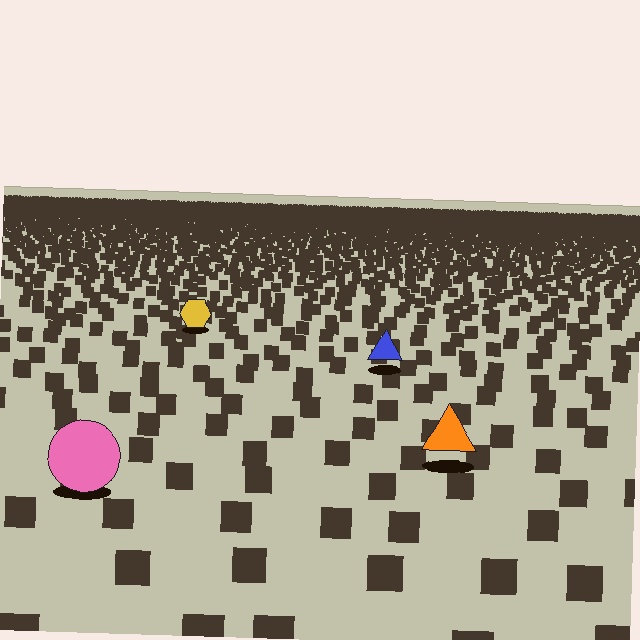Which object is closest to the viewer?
The pink circle is closest. The texture marks near it are larger and more spread out.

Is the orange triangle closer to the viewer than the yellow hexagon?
Yes. The orange triangle is closer — you can tell from the texture gradient: the ground texture is coarser near it.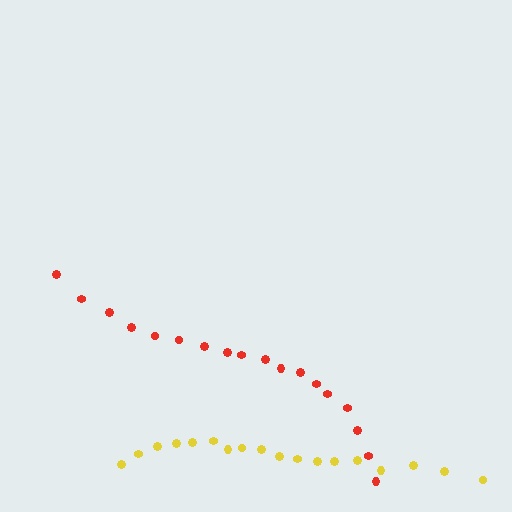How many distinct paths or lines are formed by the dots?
There are 2 distinct paths.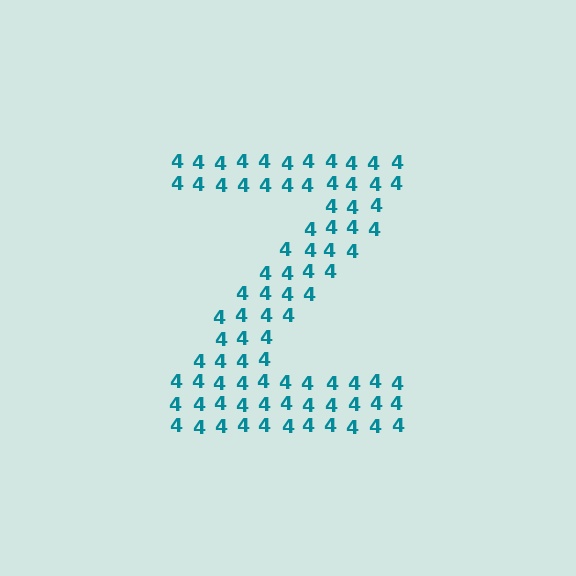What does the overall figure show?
The overall figure shows the letter Z.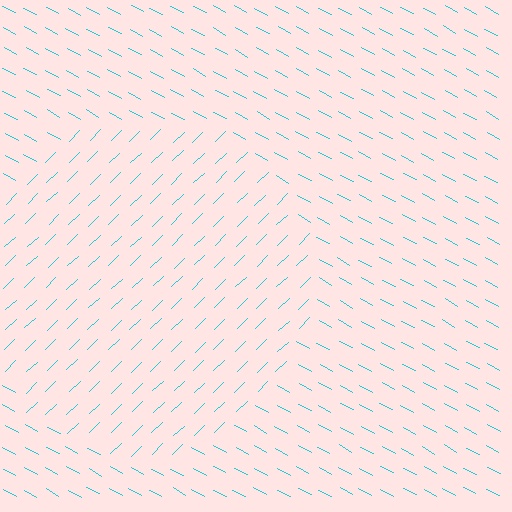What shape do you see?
I see a circle.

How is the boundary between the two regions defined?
The boundary is defined purely by a change in line orientation (approximately 73 degrees difference). All lines are the same color and thickness.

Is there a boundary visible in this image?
Yes, there is a texture boundary formed by a change in line orientation.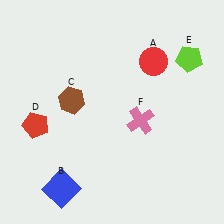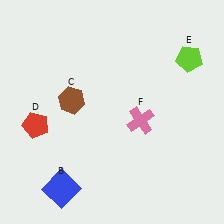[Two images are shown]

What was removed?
The red circle (A) was removed in Image 2.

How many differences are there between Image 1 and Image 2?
There is 1 difference between the two images.